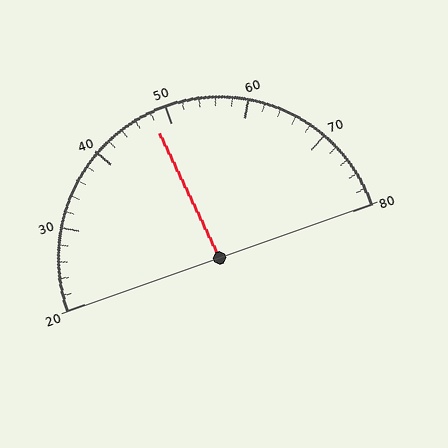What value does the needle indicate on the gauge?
The needle indicates approximately 48.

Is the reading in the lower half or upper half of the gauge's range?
The reading is in the lower half of the range (20 to 80).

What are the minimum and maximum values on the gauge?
The gauge ranges from 20 to 80.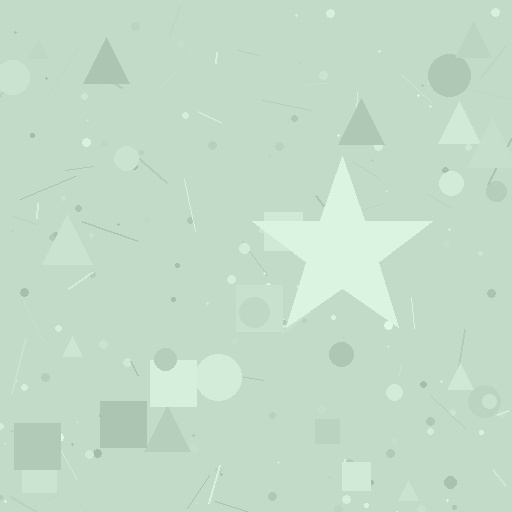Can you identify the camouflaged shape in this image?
The camouflaged shape is a star.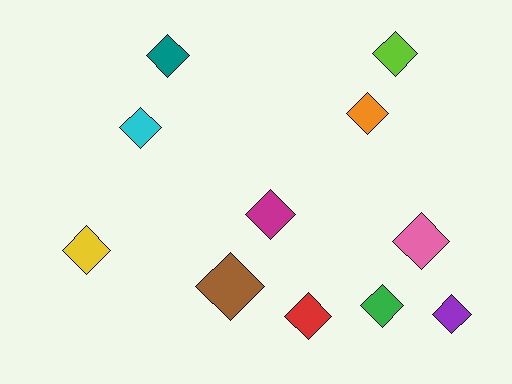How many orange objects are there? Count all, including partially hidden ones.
There is 1 orange object.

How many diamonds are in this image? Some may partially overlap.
There are 11 diamonds.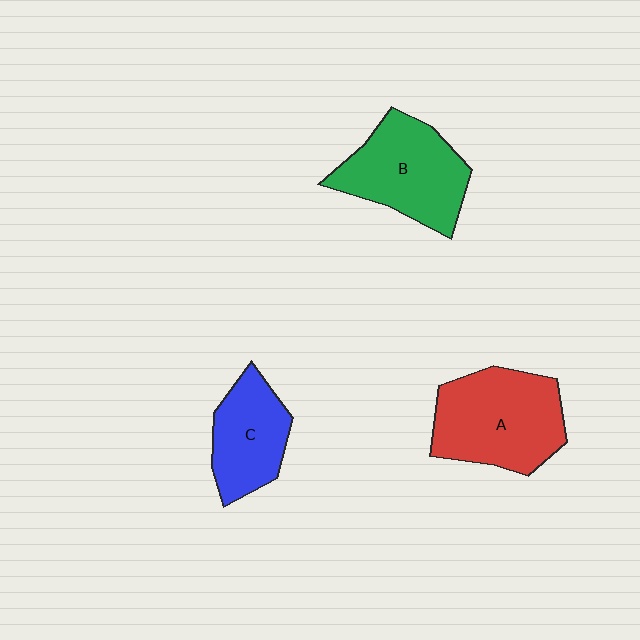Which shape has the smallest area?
Shape C (blue).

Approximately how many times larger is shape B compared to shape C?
Approximately 1.4 times.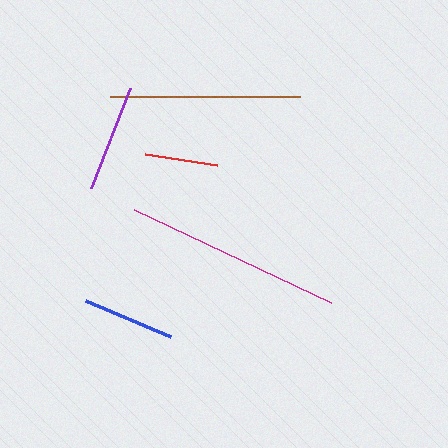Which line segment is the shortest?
The red line is the shortest at approximately 73 pixels.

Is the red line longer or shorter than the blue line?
The blue line is longer than the red line.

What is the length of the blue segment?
The blue segment is approximately 93 pixels long.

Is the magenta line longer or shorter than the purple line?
The magenta line is longer than the purple line.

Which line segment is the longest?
The magenta line is the longest at approximately 218 pixels.